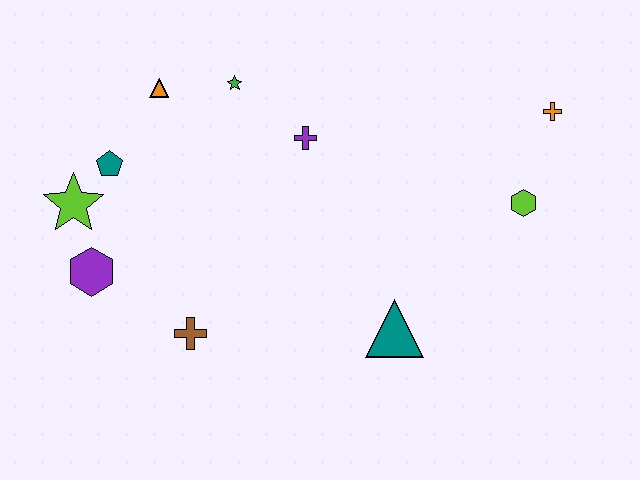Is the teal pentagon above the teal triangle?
Yes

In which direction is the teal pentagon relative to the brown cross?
The teal pentagon is above the brown cross.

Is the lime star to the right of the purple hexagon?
No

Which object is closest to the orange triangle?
The green star is closest to the orange triangle.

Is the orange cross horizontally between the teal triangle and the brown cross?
No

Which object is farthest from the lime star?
The orange cross is farthest from the lime star.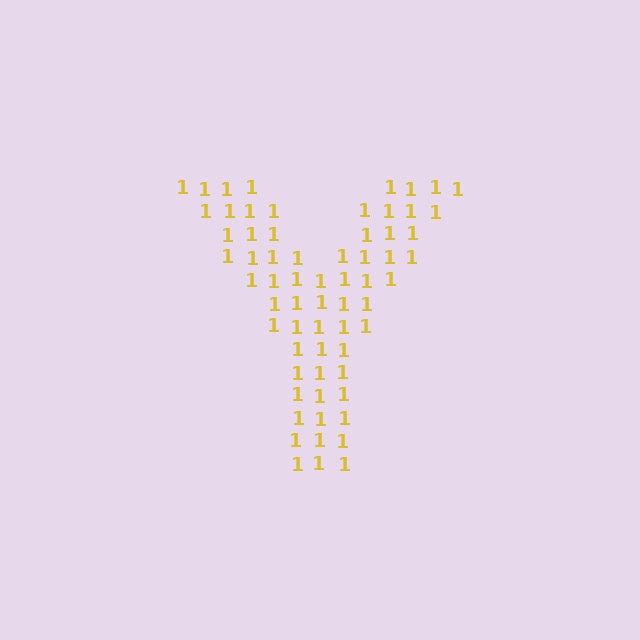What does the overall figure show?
The overall figure shows the letter Y.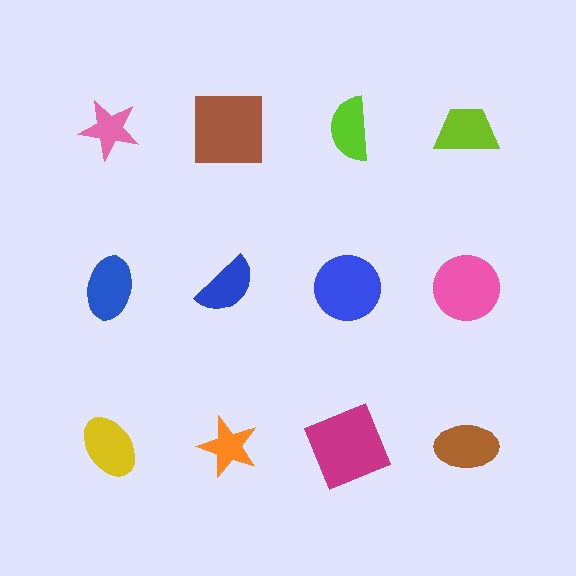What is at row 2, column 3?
A blue circle.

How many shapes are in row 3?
4 shapes.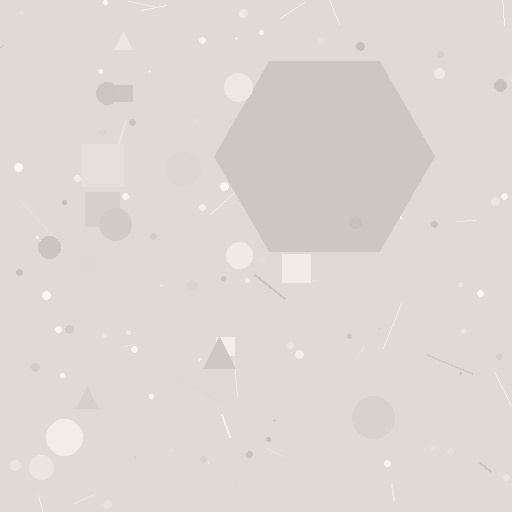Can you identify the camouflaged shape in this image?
The camouflaged shape is a hexagon.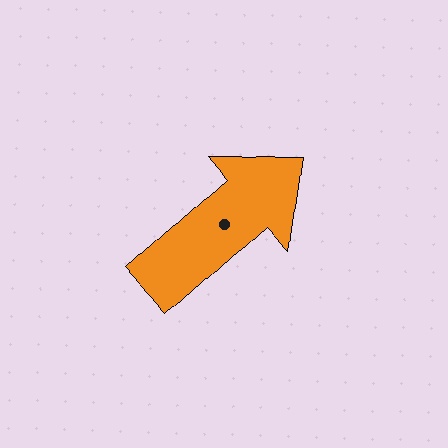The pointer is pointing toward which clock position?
Roughly 2 o'clock.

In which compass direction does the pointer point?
Northeast.